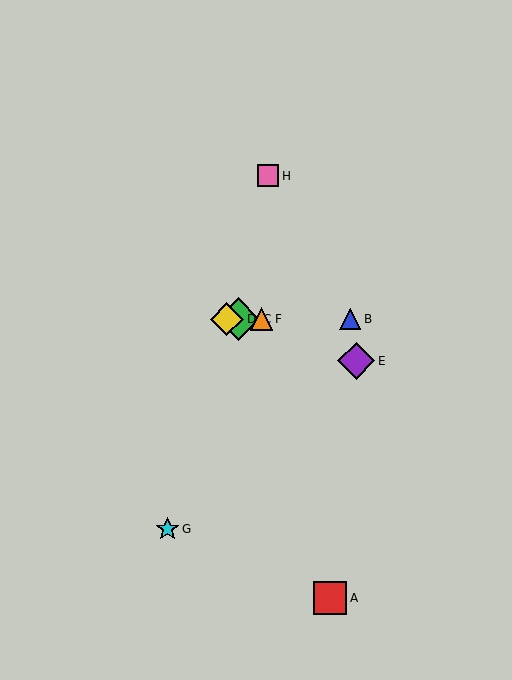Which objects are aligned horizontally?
Objects B, C, D, F are aligned horizontally.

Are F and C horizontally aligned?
Yes, both are at y≈319.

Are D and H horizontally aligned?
No, D is at y≈319 and H is at y≈176.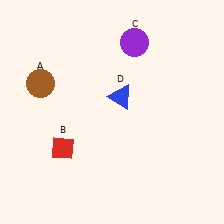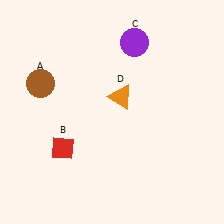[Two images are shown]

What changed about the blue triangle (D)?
In Image 1, D is blue. In Image 2, it changed to orange.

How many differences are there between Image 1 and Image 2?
There is 1 difference between the two images.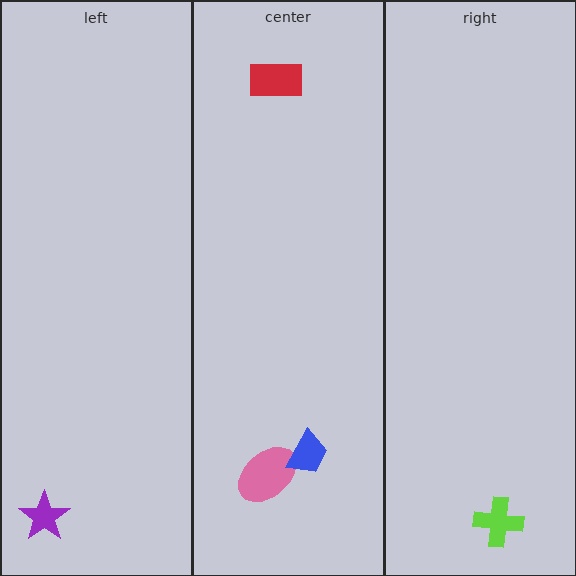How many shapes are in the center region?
3.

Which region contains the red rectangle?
The center region.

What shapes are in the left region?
The purple star.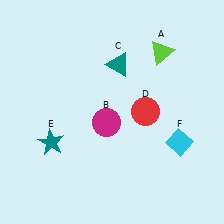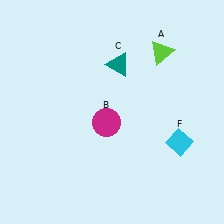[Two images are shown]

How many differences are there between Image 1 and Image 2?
There are 2 differences between the two images.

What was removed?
The red circle (D), the teal star (E) were removed in Image 2.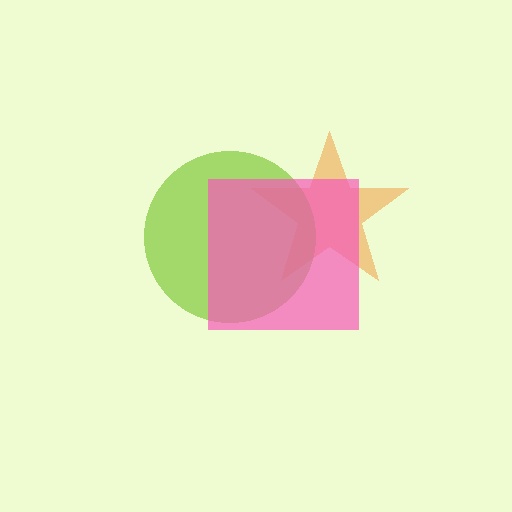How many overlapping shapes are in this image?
There are 3 overlapping shapes in the image.